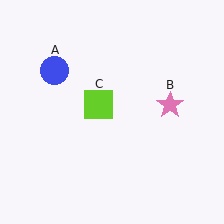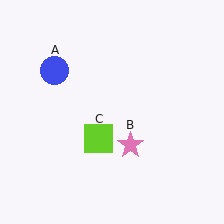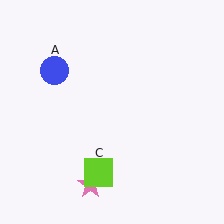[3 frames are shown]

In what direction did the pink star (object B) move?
The pink star (object B) moved down and to the left.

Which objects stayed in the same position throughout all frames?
Blue circle (object A) remained stationary.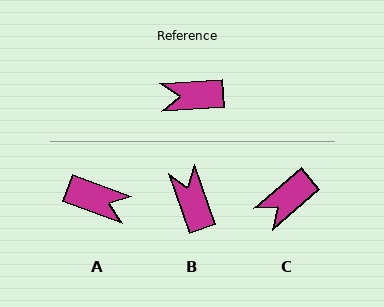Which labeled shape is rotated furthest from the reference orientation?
A, about 156 degrees away.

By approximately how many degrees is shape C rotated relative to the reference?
Approximately 37 degrees counter-clockwise.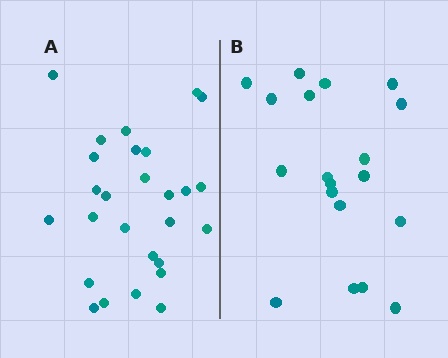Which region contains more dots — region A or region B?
Region A (the left region) has more dots.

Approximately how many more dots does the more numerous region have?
Region A has roughly 8 or so more dots than region B.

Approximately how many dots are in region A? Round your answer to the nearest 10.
About 30 dots. (The exact count is 27, which rounds to 30.)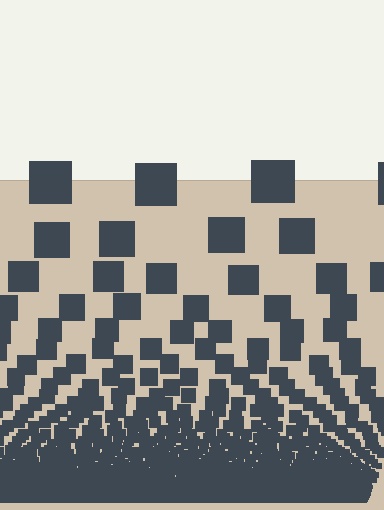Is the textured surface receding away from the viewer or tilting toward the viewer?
The surface appears to tilt toward the viewer. Texture elements get larger and sparser toward the top.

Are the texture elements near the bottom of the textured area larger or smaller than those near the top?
Smaller. The gradient is inverted — elements near the bottom are smaller and denser.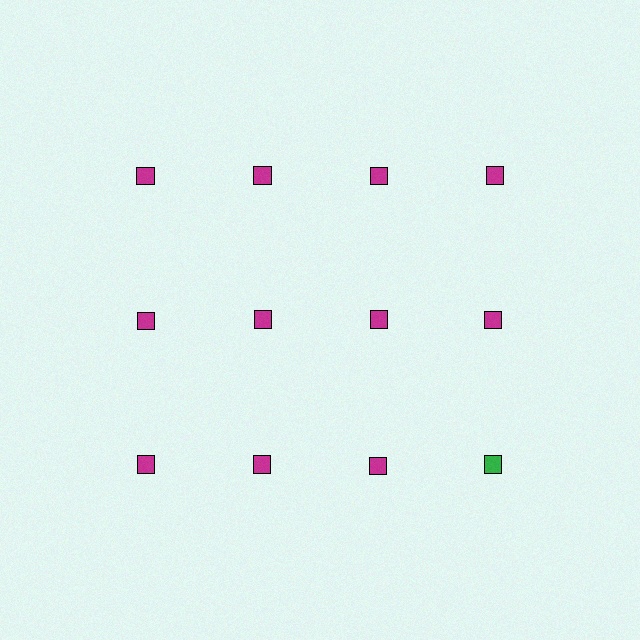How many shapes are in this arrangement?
There are 12 shapes arranged in a grid pattern.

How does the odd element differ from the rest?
It has a different color: green instead of magenta.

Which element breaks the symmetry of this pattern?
The green square in the third row, second from right column breaks the symmetry. All other shapes are magenta squares.